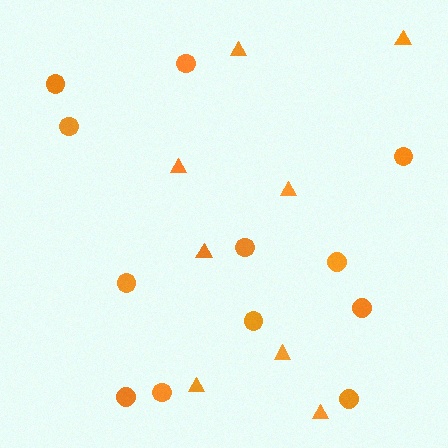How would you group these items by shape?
There are 2 groups: one group of triangles (8) and one group of circles (12).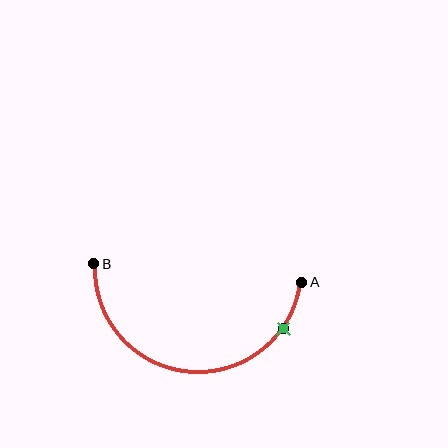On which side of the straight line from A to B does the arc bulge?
The arc bulges below the straight line connecting A and B.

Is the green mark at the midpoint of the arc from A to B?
No. The green mark lies on the arc but is closer to endpoint A. The arc midpoint would be at the point on the curve equidistant along the arc from both A and B.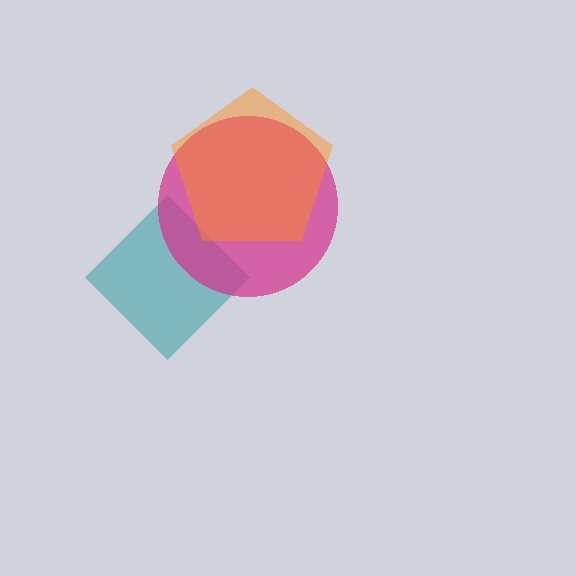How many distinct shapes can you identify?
There are 3 distinct shapes: a teal diamond, a magenta circle, an orange pentagon.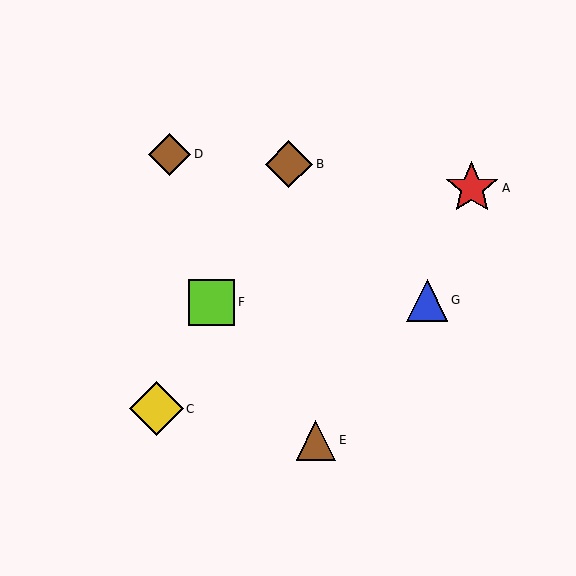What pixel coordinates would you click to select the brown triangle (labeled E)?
Click at (316, 440) to select the brown triangle E.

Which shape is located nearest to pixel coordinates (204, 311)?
The lime square (labeled F) at (211, 302) is nearest to that location.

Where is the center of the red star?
The center of the red star is at (472, 188).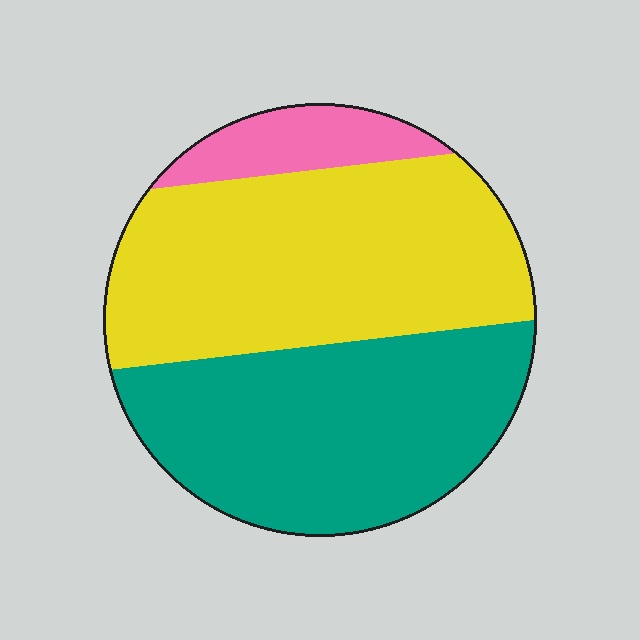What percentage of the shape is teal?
Teal takes up about two fifths (2/5) of the shape.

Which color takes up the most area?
Yellow, at roughly 45%.